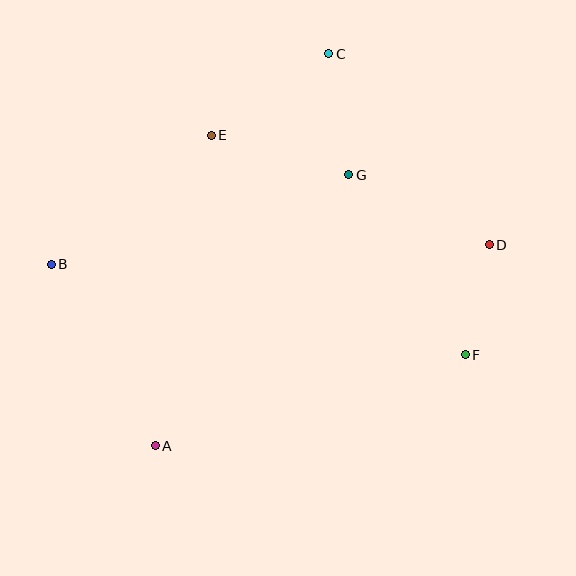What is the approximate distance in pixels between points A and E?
The distance between A and E is approximately 315 pixels.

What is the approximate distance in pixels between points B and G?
The distance between B and G is approximately 310 pixels.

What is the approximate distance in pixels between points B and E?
The distance between B and E is approximately 205 pixels.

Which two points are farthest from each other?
Points B and D are farthest from each other.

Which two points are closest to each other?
Points D and F are closest to each other.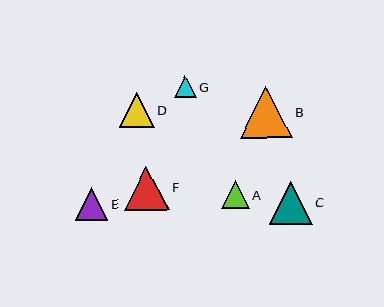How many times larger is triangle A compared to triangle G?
Triangle A is approximately 1.3 times the size of triangle G.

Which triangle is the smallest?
Triangle G is the smallest with a size of approximately 22 pixels.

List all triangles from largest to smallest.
From largest to smallest: B, F, C, D, E, A, G.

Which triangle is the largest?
Triangle B is the largest with a size of approximately 52 pixels.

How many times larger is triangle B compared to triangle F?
Triangle B is approximately 1.2 times the size of triangle F.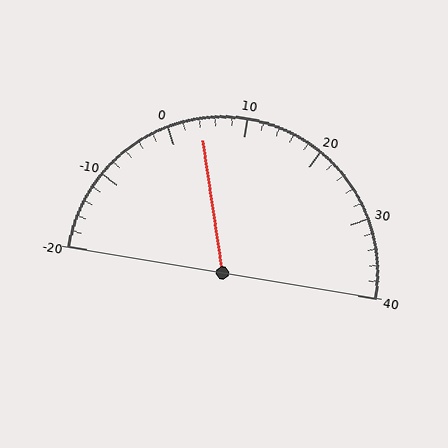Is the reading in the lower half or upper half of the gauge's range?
The reading is in the lower half of the range (-20 to 40).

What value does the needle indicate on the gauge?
The needle indicates approximately 4.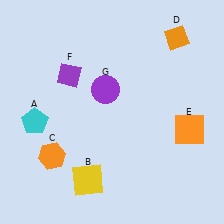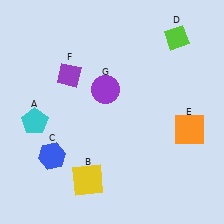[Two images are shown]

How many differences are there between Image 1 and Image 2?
There are 2 differences between the two images.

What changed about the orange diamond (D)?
In Image 1, D is orange. In Image 2, it changed to lime.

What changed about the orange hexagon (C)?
In Image 1, C is orange. In Image 2, it changed to blue.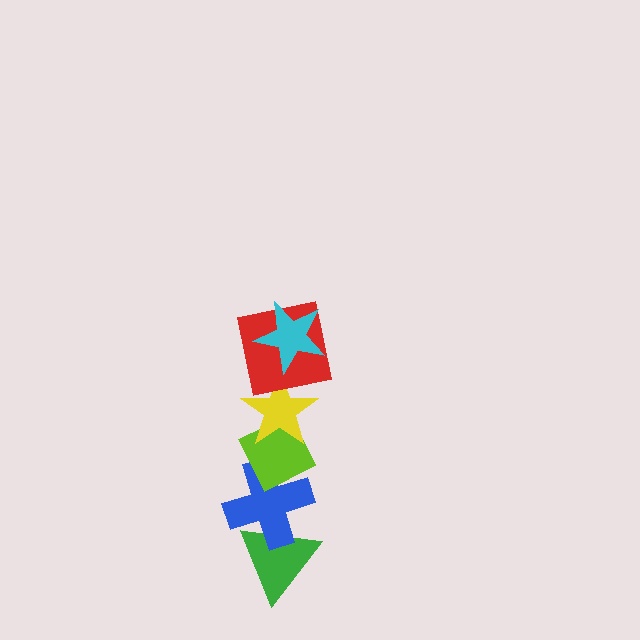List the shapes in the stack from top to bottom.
From top to bottom: the cyan star, the red square, the yellow star, the lime diamond, the blue cross, the green triangle.